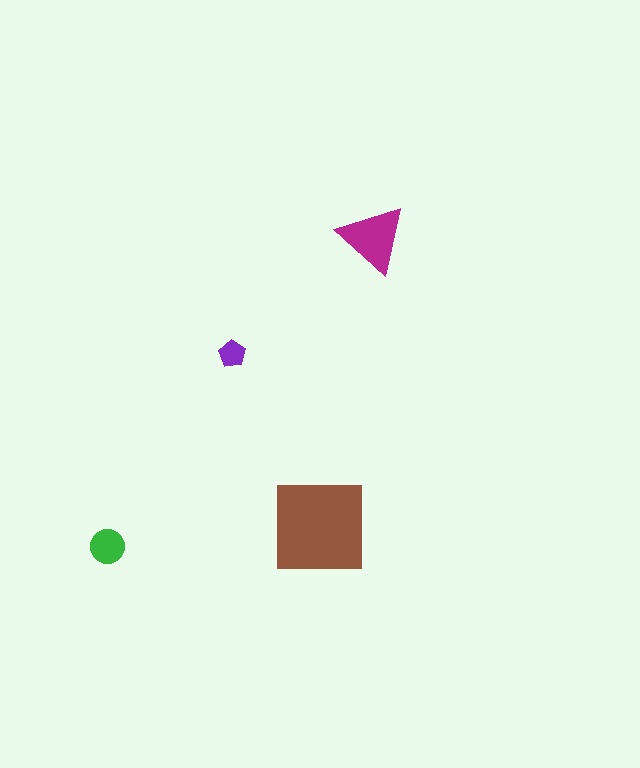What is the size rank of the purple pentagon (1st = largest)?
4th.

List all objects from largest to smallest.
The brown square, the magenta triangle, the green circle, the purple pentagon.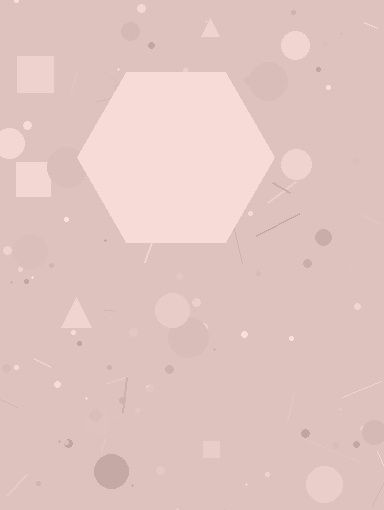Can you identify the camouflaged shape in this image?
The camouflaged shape is a hexagon.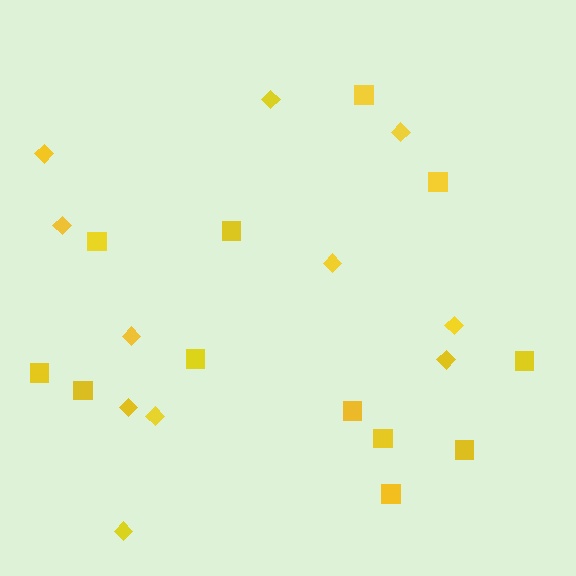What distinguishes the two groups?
There are 2 groups: one group of squares (12) and one group of diamonds (11).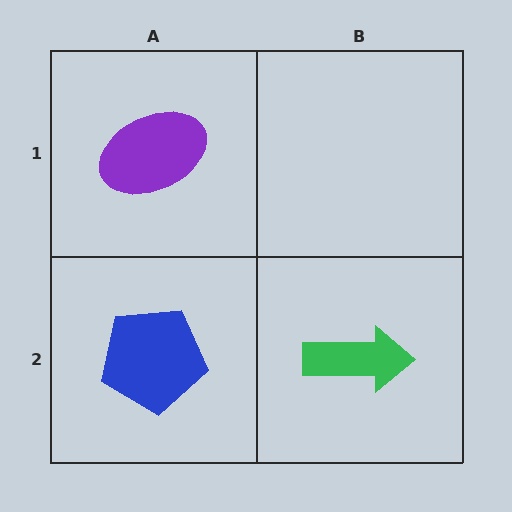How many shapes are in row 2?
2 shapes.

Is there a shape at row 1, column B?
No, that cell is empty.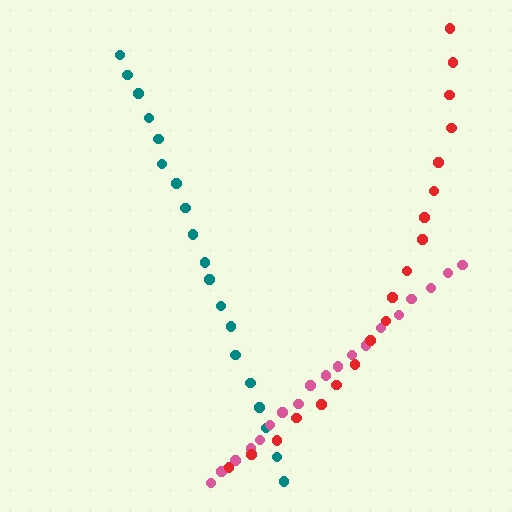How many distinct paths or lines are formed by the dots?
There are 3 distinct paths.